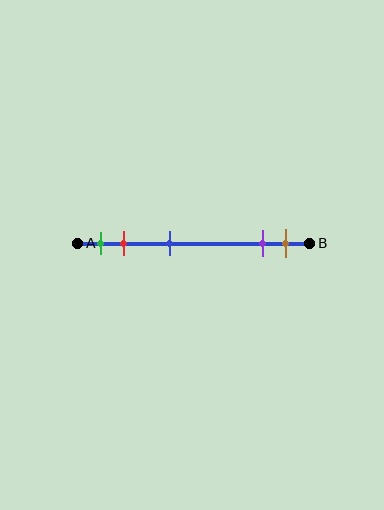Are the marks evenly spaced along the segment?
No, the marks are not evenly spaced.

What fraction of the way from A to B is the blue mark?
The blue mark is approximately 40% (0.4) of the way from A to B.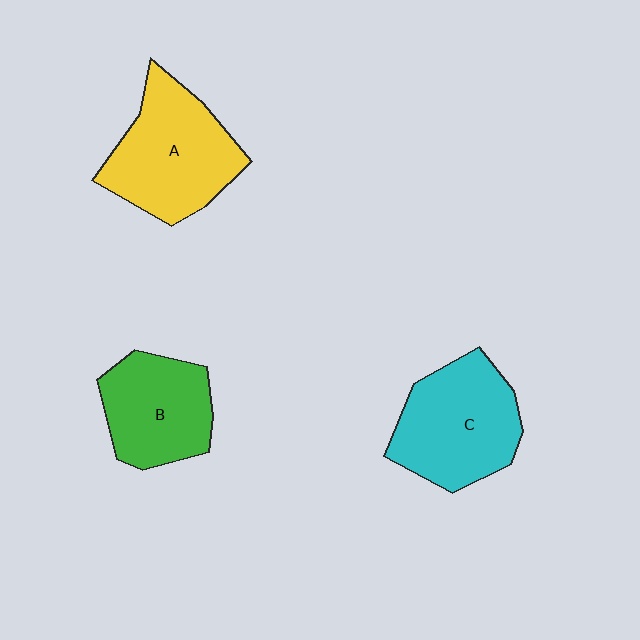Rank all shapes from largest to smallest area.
From largest to smallest: A (yellow), C (cyan), B (green).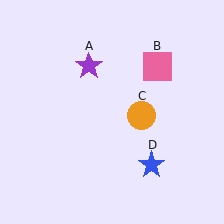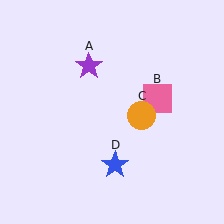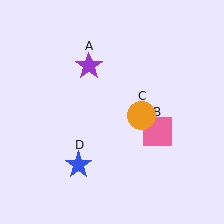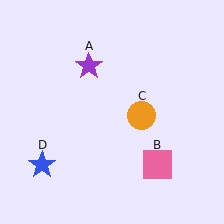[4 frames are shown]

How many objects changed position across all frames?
2 objects changed position: pink square (object B), blue star (object D).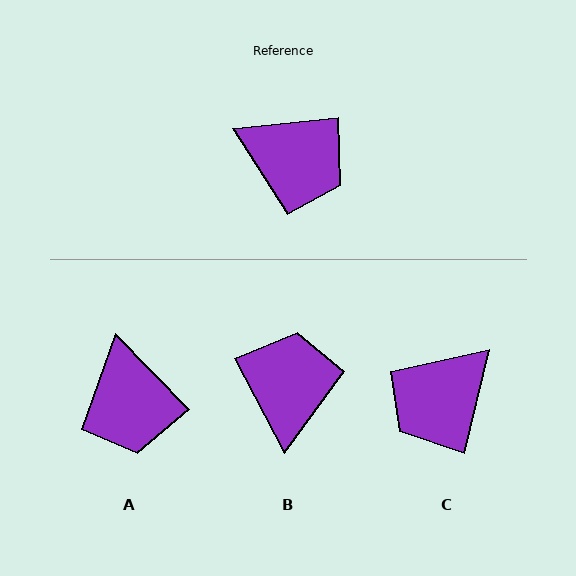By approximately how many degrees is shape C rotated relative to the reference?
Approximately 110 degrees clockwise.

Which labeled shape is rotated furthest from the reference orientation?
B, about 111 degrees away.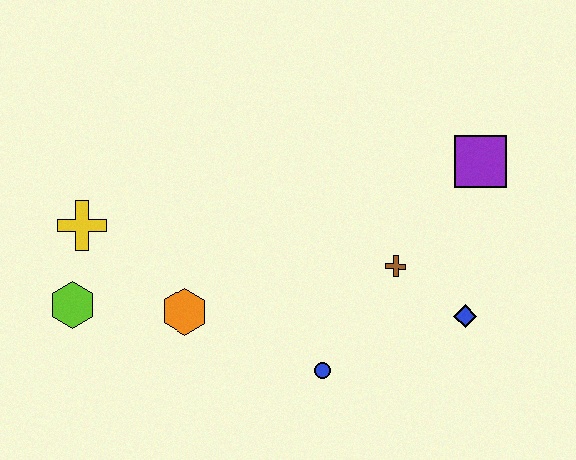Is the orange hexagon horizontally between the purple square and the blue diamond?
No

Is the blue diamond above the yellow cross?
No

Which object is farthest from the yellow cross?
The purple square is farthest from the yellow cross.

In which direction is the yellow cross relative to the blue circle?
The yellow cross is to the left of the blue circle.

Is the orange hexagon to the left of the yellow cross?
No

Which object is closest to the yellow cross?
The lime hexagon is closest to the yellow cross.